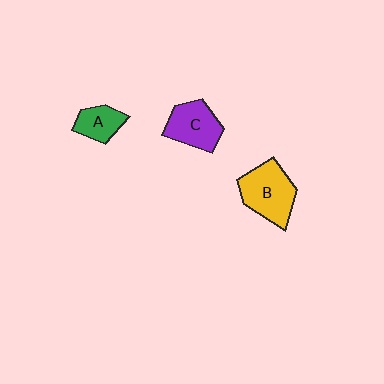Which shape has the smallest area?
Shape A (green).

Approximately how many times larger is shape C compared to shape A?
Approximately 1.5 times.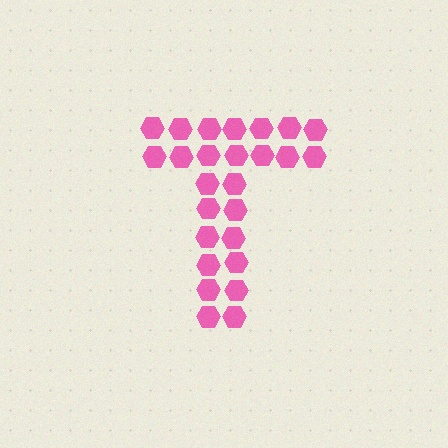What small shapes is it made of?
It is made of small hexagons.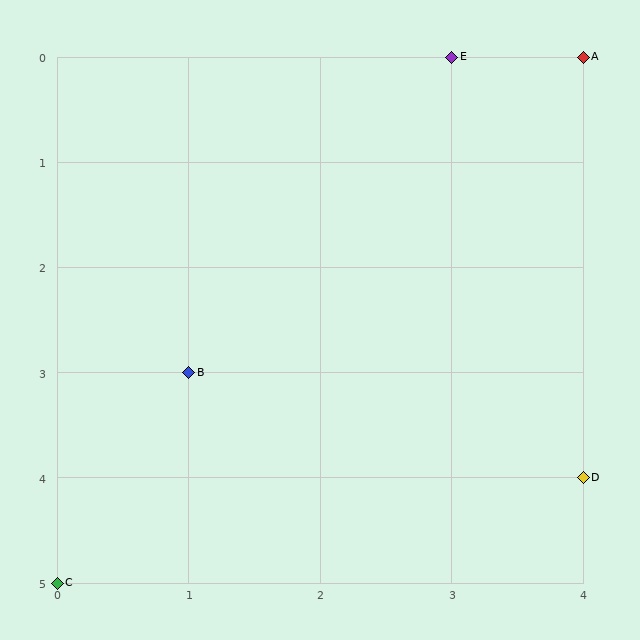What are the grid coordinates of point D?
Point D is at grid coordinates (4, 4).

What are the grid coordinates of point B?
Point B is at grid coordinates (1, 3).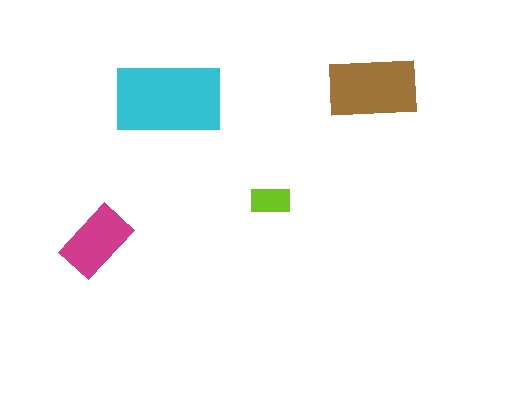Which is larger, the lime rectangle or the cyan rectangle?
The cyan one.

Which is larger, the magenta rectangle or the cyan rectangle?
The cyan one.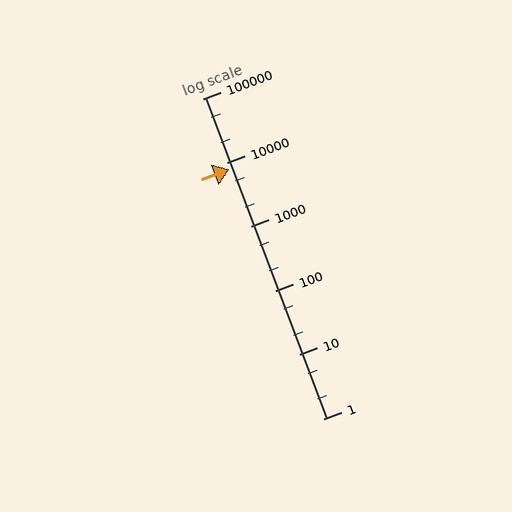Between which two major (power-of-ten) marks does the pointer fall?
The pointer is between 1000 and 10000.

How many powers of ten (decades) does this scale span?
The scale spans 5 decades, from 1 to 100000.